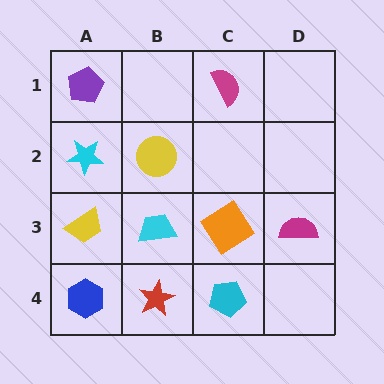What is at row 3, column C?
An orange diamond.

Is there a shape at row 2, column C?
No, that cell is empty.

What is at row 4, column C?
A cyan pentagon.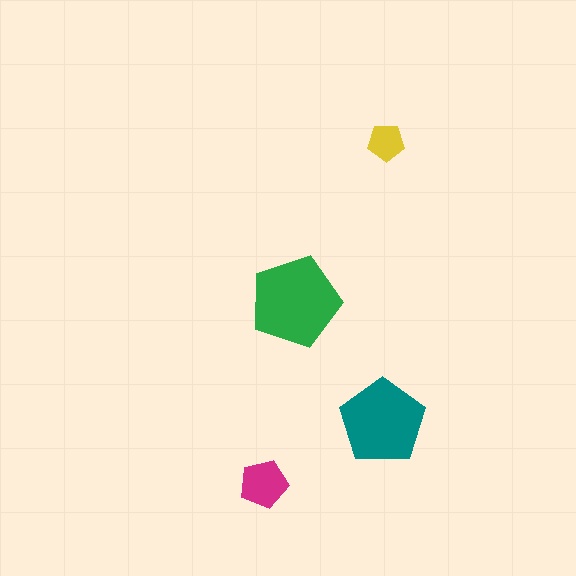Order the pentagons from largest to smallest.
the green one, the teal one, the magenta one, the yellow one.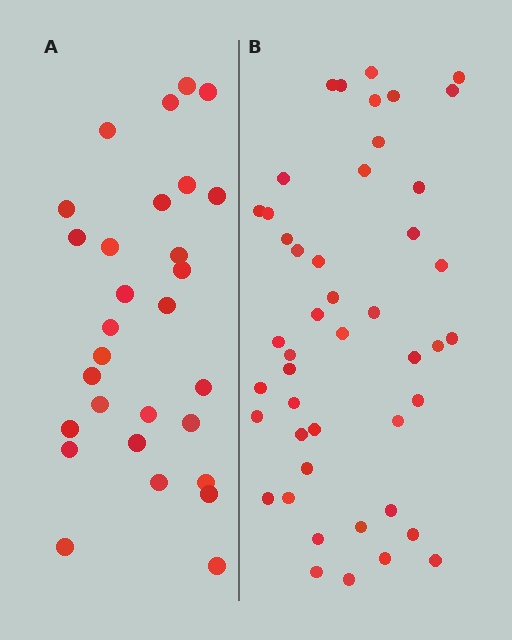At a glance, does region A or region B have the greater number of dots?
Region B (the right region) has more dots.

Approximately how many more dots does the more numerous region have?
Region B has approximately 15 more dots than region A.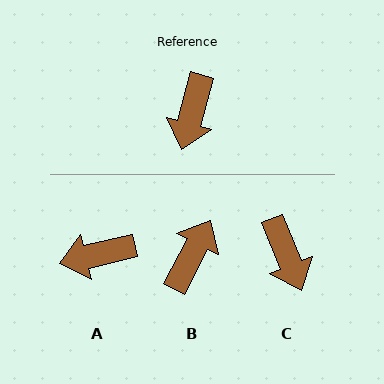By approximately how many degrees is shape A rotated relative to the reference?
Approximately 62 degrees clockwise.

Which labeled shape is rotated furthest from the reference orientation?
B, about 167 degrees away.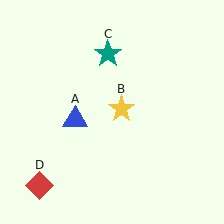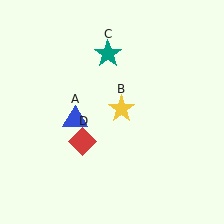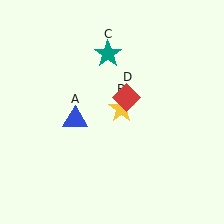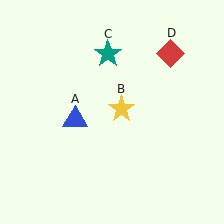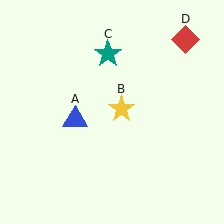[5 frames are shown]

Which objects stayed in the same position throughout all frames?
Blue triangle (object A) and yellow star (object B) and teal star (object C) remained stationary.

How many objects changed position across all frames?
1 object changed position: red diamond (object D).